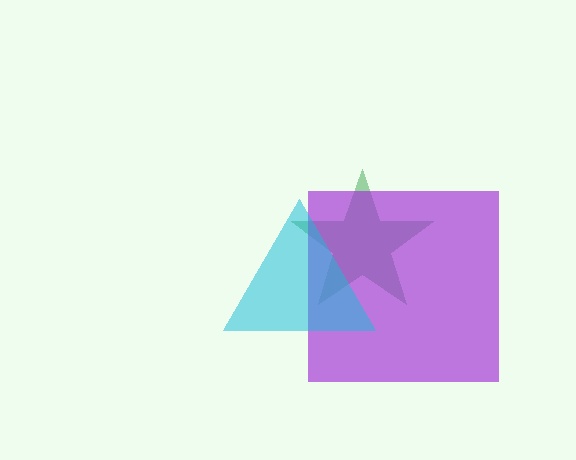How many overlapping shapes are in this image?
There are 3 overlapping shapes in the image.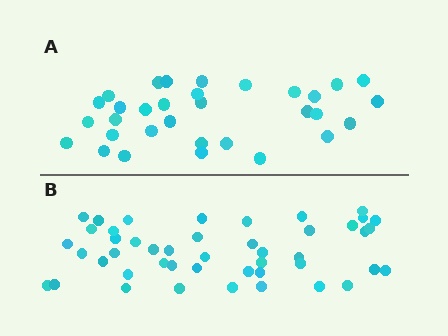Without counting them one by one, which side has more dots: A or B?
Region B (the bottom region) has more dots.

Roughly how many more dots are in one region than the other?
Region B has approximately 15 more dots than region A.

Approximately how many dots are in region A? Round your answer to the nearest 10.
About 30 dots. (The exact count is 32, which rounds to 30.)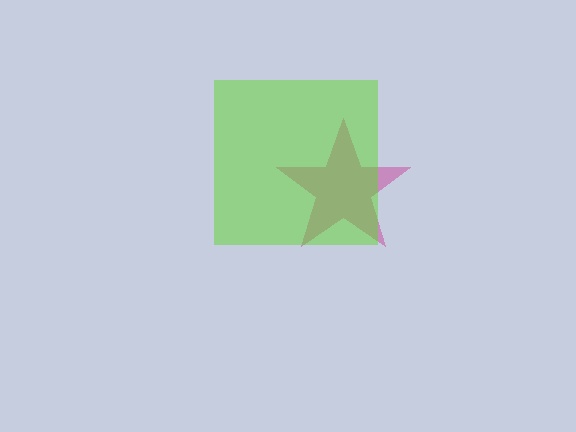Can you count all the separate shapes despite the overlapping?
Yes, there are 2 separate shapes.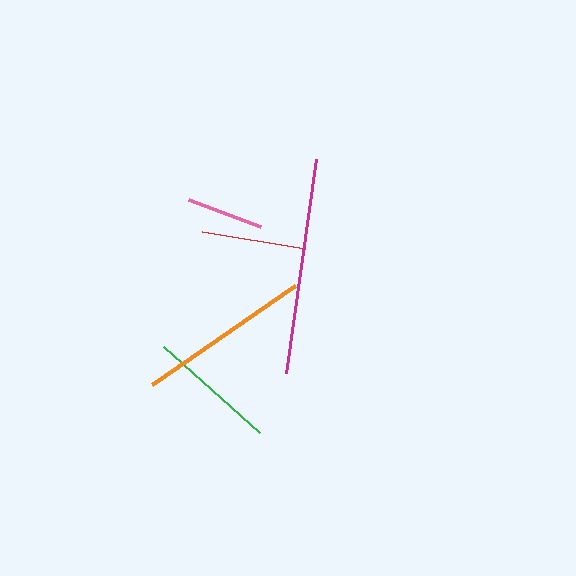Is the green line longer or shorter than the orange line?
The orange line is longer than the green line.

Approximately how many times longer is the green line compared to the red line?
The green line is approximately 1.2 times the length of the red line.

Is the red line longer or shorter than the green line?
The green line is longer than the red line.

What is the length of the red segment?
The red segment is approximately 104 pixels long.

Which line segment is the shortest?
The pink line is the shortest at approximately 76 pixels.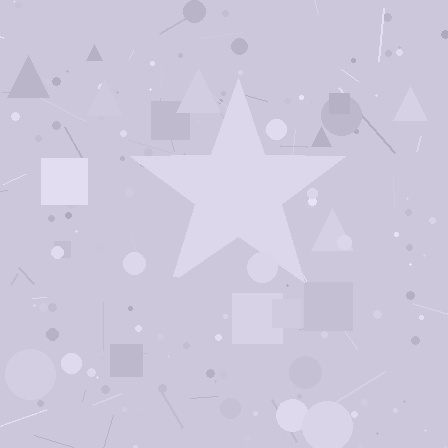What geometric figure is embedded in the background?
A star is embedded in the background.